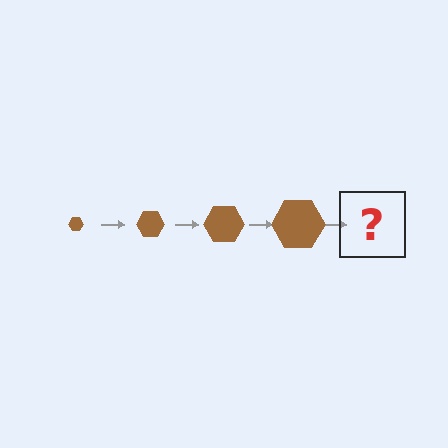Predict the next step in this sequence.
The next step is a brown hexagon, larger than the previous one.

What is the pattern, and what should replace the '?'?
The pattern is that the hexagon gets progressively larger each step. The '?' should be a brown hexagon, larger than the previous one.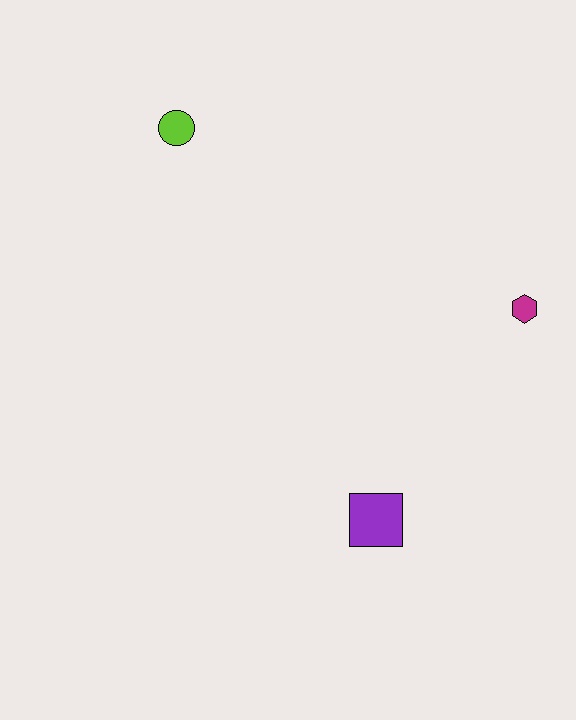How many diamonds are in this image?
There are no diamonds.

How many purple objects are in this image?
There is 1 purple object.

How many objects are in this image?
There are 3 objects.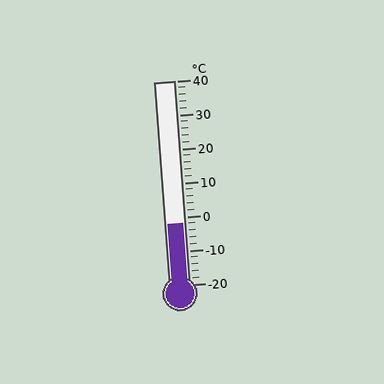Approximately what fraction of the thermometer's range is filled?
The thermometer is filled to approximately 30% of its range.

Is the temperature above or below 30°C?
The temperature is below 30°C.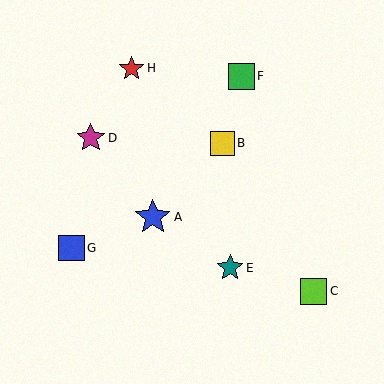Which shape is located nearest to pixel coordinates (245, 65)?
The green square (labeled F) at (241, 76) is nearest to that location.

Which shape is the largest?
The blue star (labeled A) is the largest.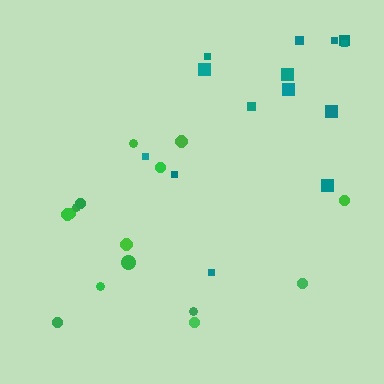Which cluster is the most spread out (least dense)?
Teal.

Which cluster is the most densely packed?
Green.